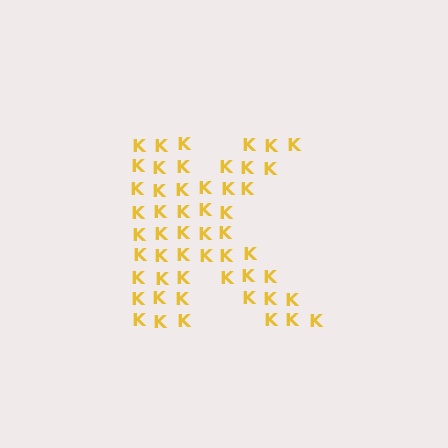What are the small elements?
The small elements are letter K's.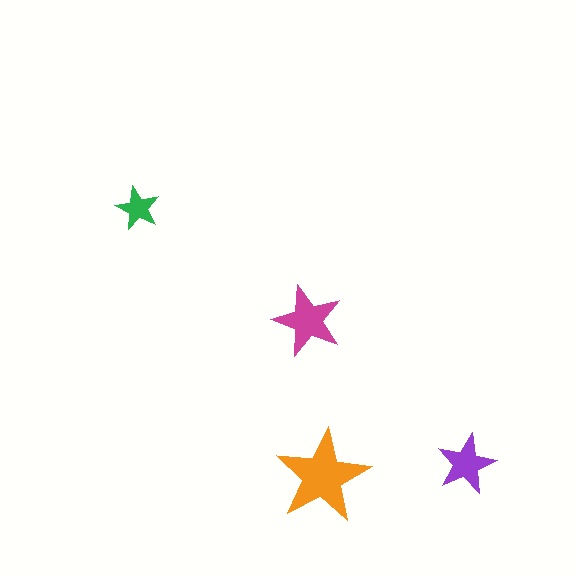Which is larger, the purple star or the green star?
The purple one.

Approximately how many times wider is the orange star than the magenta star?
About 1.5 times wider.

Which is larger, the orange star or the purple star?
The orange one.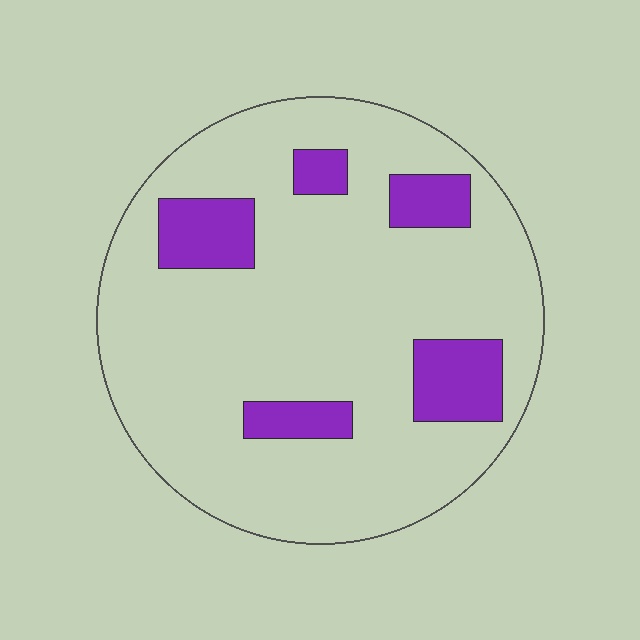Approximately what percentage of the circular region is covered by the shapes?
Approximately 15%.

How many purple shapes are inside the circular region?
5.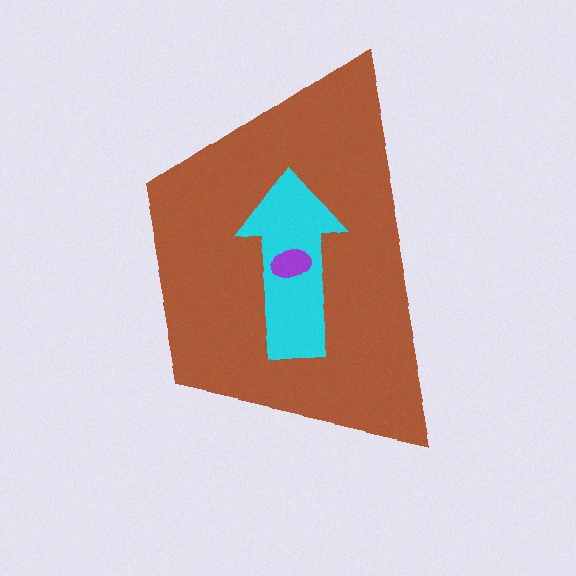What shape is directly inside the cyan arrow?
The purple ellipse.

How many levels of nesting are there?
3.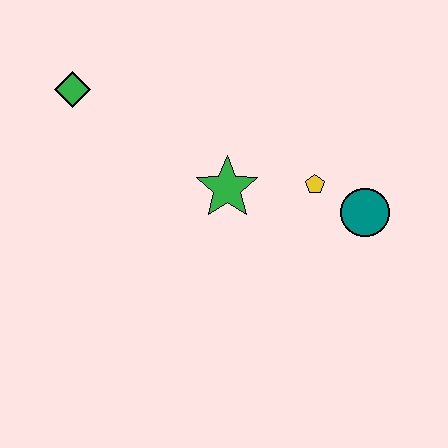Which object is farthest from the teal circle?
The green diamond is farthest from the teal circle.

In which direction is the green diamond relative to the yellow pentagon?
The green diamond is to the left of the yellow pentagon.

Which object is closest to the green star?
The yellow pentagon is closest to the green star.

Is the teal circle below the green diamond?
Yes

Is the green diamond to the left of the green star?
Yes